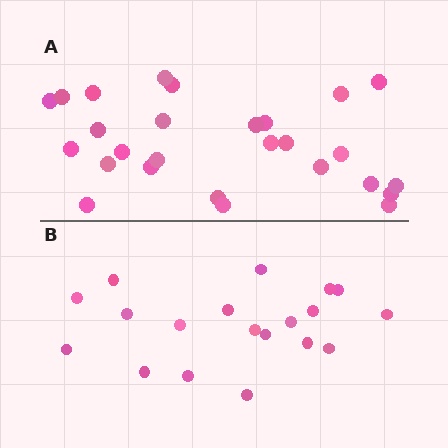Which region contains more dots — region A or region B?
Region A (the top region) has more dots.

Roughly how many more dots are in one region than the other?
Region A has roughly 8 or so more dots than region B.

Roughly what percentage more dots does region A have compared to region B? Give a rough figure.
About 40% more.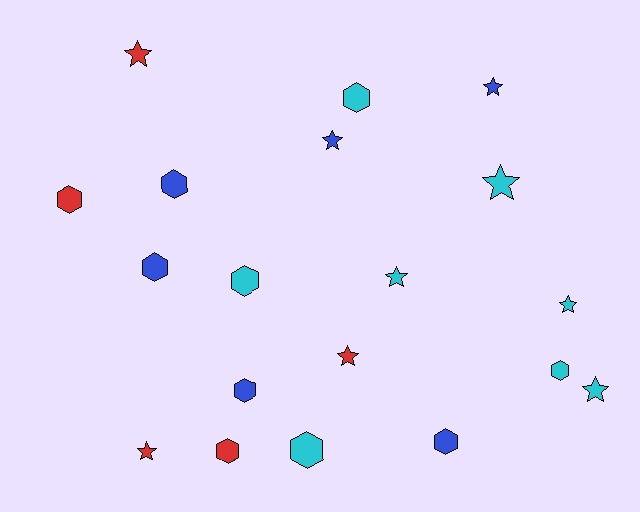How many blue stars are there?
There are 2 blue stars.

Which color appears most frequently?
Cyan, with 8 objects.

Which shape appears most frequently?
Hexagon, with 10 objects.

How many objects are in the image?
There are 19 objects.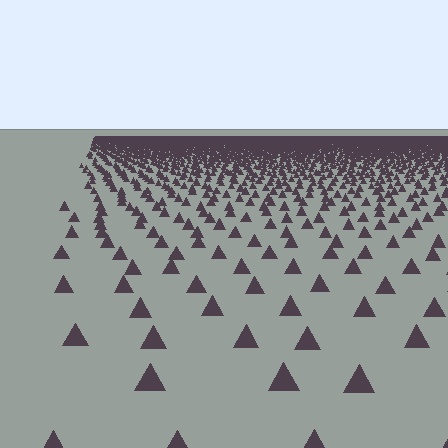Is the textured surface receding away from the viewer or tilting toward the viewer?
The surface is receding away from the viewer. Texture elements get smaller and denser toward the top.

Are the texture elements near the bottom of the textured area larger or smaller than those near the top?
Larger. Near the bottom, elements are closer to the viewer and appear at a bigger on-screen size.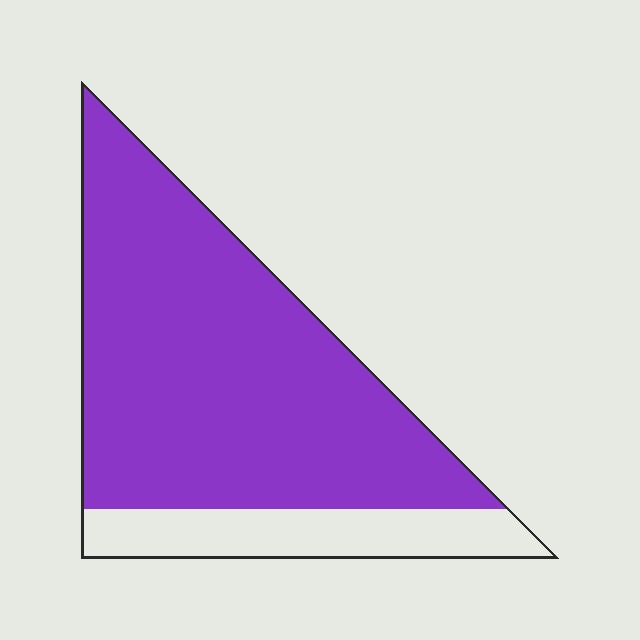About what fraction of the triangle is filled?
About four fifths (4/5).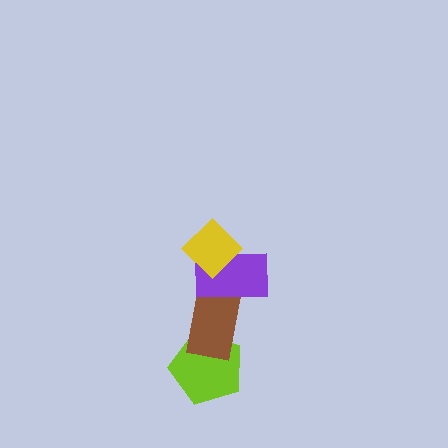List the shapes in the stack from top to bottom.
From top to bottom: the yellow diamond, the purple rectangle, the brown rectangle, the lime pentagon.